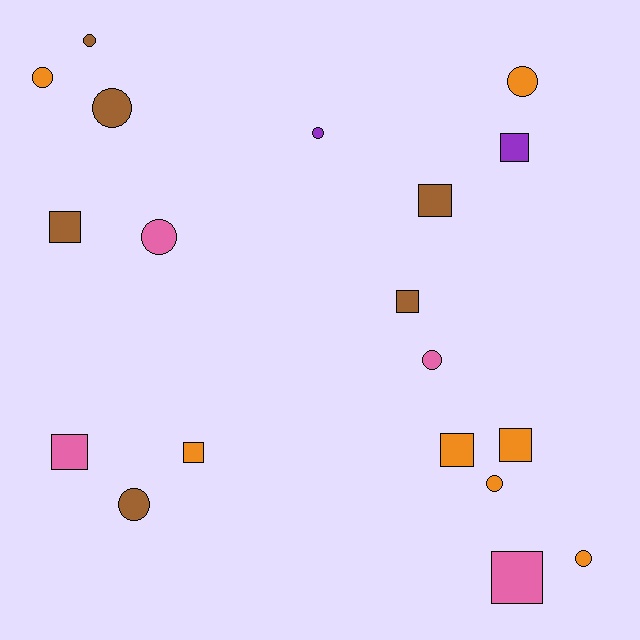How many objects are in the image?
There are 19 objects.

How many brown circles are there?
There are 3 brown circles.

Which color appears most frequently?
Orange, with 7 objects.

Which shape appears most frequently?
Circle, with 10 objects.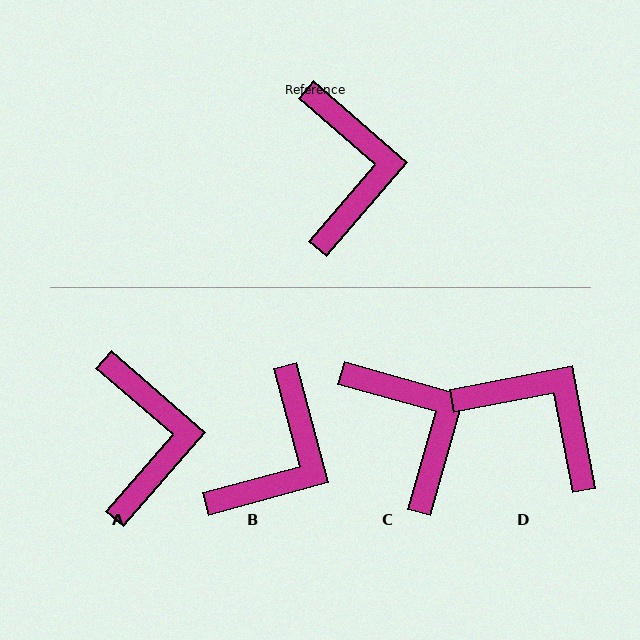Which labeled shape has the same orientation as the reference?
A.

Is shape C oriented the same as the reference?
No, it is off by about 25 degrees.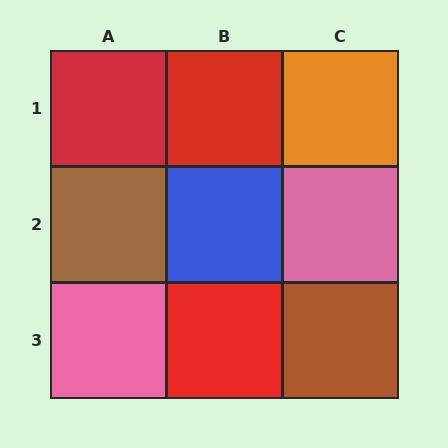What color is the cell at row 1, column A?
Red.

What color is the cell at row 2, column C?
Pink.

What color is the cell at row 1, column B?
Red.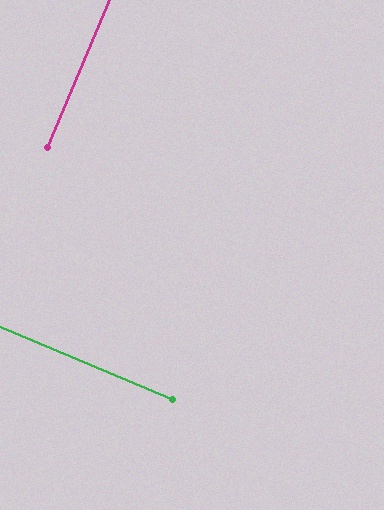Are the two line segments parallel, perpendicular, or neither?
Perpendicular — they meet at approximately 90°.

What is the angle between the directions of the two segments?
Approximately 90 degrees.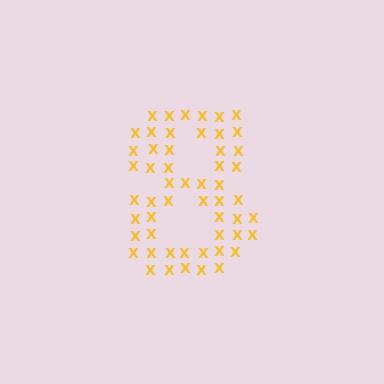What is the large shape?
The large shape is the digit 8.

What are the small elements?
The small elements are letter X's.